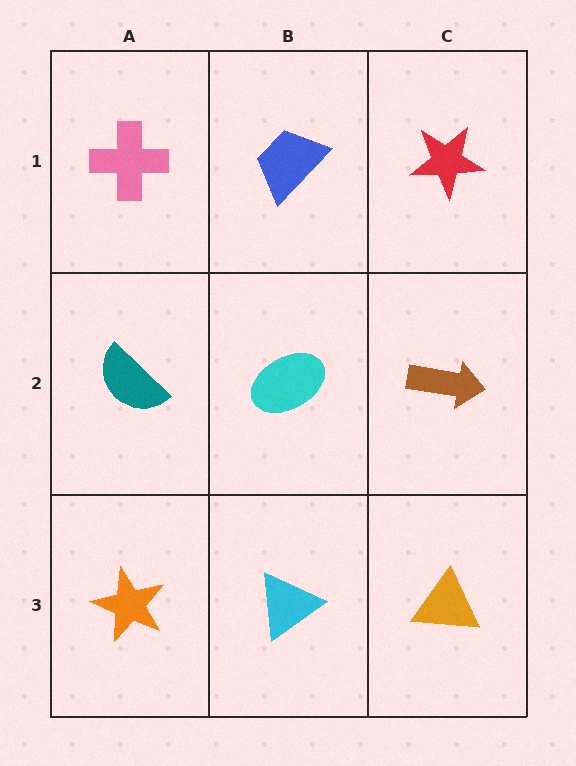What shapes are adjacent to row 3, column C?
A brown arrow (row 2, column C), a cyan triangle (row 3, column B).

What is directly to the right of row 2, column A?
A cyan ellipse.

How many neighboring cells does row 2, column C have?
3.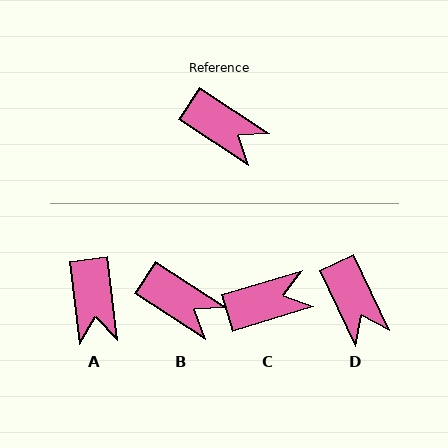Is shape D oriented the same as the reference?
No, it is off by about 31 degrees.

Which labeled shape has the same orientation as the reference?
B.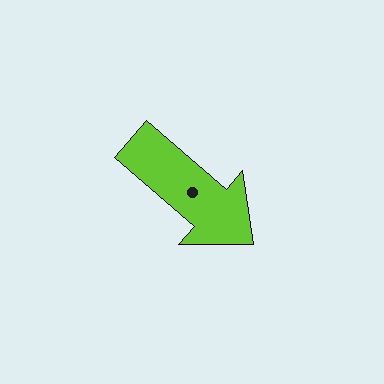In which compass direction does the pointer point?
Southeast.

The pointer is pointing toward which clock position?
Roughly 4 o'clock.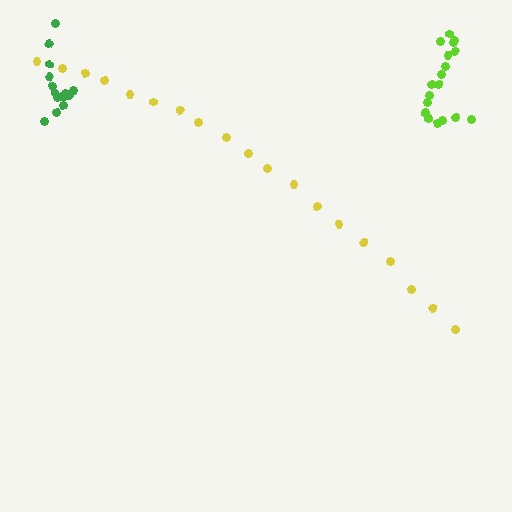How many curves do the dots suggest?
There are 3 distinct paths.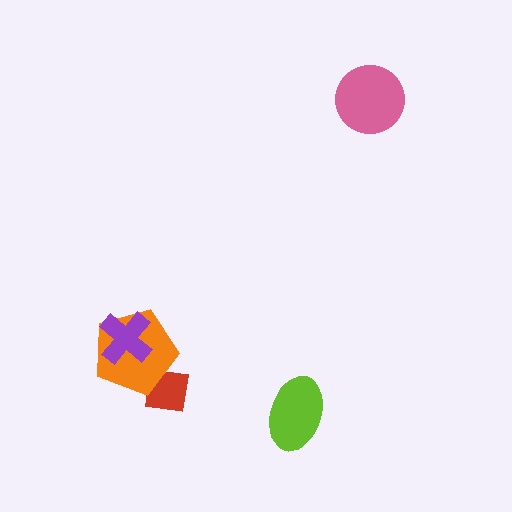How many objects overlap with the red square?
1 object overlaps with the red square.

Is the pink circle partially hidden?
No, no other shape covers it.